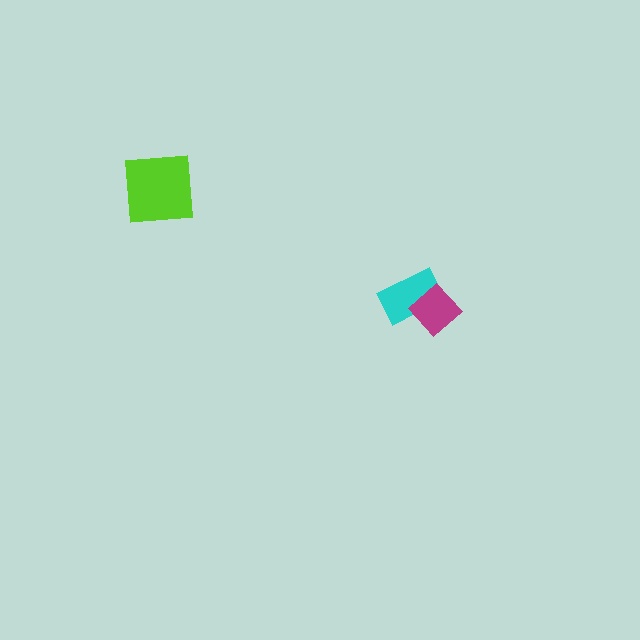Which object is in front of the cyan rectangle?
The magenta diamond is in front of the cyan rectangle.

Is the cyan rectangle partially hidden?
Yes, it is partially covered by another shape.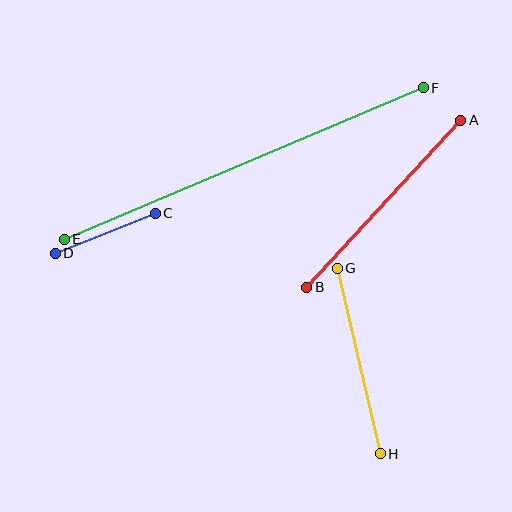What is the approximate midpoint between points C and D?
The midpoint is at approximately (105, 233) pixels.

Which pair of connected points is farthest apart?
Points E and F are farthest apart.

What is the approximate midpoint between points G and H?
The midpoint is at approximately (359, 361) pixels.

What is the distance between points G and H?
The distance is approximately 191 pixels.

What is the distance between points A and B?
The distance is approximately 227 pixels.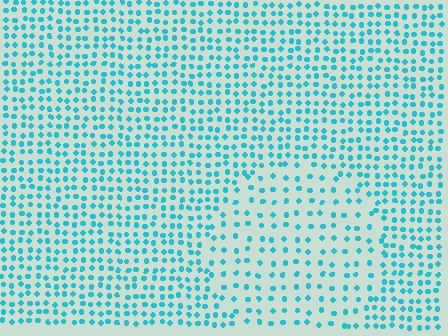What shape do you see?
I see a circle.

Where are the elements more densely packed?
The elements are more densely packed outside the circle boundary.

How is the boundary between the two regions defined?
The boundary is defined by a change in element density (approximately 1.9x ratio). All elements are the same color, size, and shape.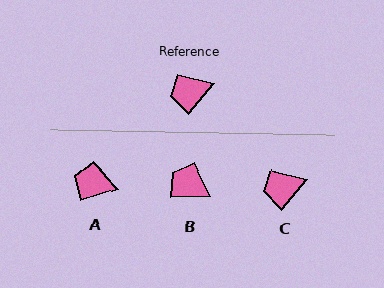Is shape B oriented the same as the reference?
No, it is off by about 49 degrees.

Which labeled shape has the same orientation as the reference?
C.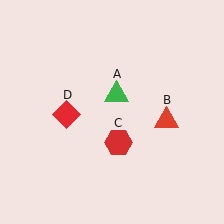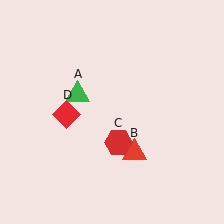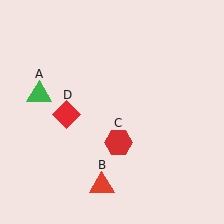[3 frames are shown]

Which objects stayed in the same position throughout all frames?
Red hexagon (object C) and red diamond (object D) remained stationary.